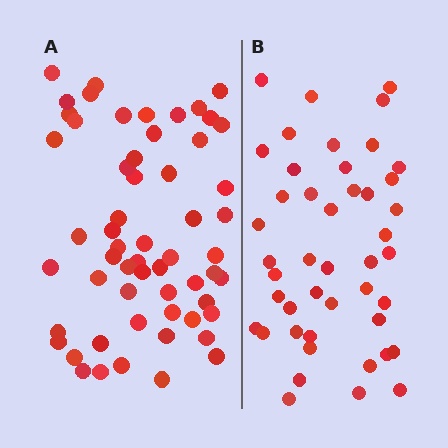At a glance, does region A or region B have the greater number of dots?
Region A (the left region) has more dots.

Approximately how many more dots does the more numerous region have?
Region A has approximately 15 more dots than region B.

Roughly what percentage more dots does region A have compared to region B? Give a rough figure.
About 30% more.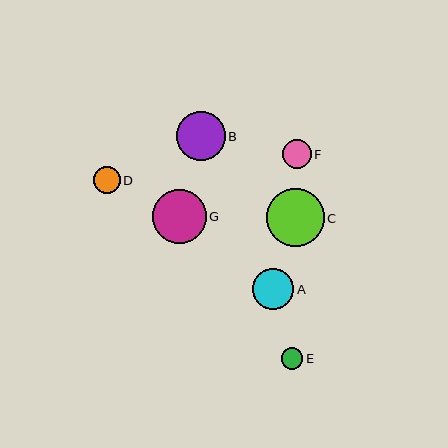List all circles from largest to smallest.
From largest to smallest: C, G, B, A, F, D, E.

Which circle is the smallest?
Circle E is the smallest with a size of approximately 21 pixels.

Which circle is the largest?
Circle C is the largest with a size of approximately 58 pixels.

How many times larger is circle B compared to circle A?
Circle B is approximately 1.2 times the size of circle A.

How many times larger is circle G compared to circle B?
Circle G is approximately 1.1 times the size of circle B.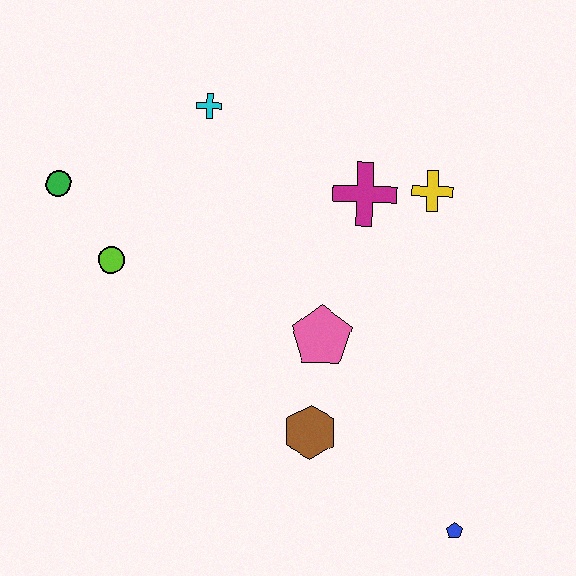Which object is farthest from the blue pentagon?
The green circle is farthest from the blue pentagon.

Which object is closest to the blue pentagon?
The brown hexagon is closest to the blue pentagon.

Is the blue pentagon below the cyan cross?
Yes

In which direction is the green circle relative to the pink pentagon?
The green circle is to the left of the pink pentagon.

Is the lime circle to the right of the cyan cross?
No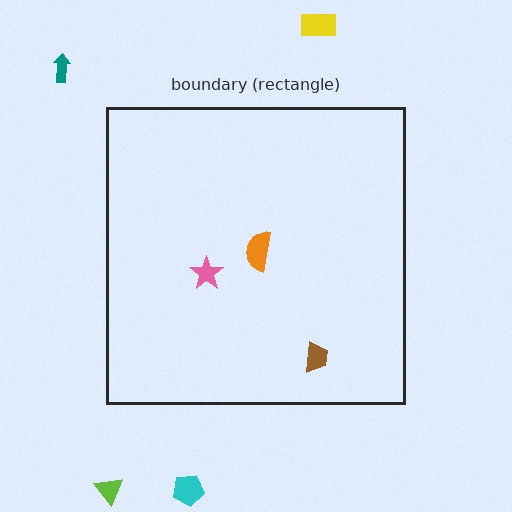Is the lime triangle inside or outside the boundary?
Outside.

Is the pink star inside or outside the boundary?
Inside.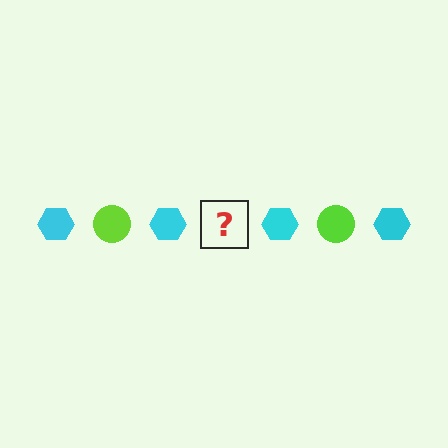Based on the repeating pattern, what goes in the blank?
The blank should be a lime circle.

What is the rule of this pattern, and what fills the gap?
The rule is that the pattern alternates between cyan hexagon and lime circle. The gap should be filled with a lime circle.